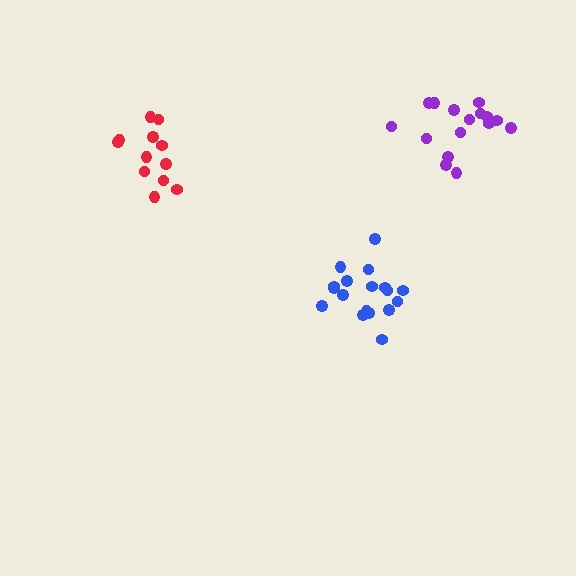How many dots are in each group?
Group 1: 18 dots, Group 2: 16 dots, Group 3: 12 dots (46 total).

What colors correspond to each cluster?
The clusters are colored: blue, purple, red.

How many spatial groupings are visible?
There are 3 spatial groupings.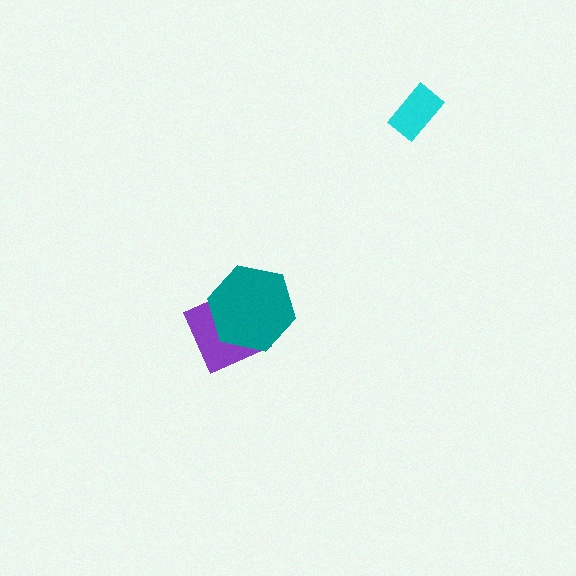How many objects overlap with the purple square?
1 object overlaps with the purple square.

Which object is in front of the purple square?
The teal hexagon is in front of the purple square.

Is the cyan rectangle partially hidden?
No, no other shape covers it.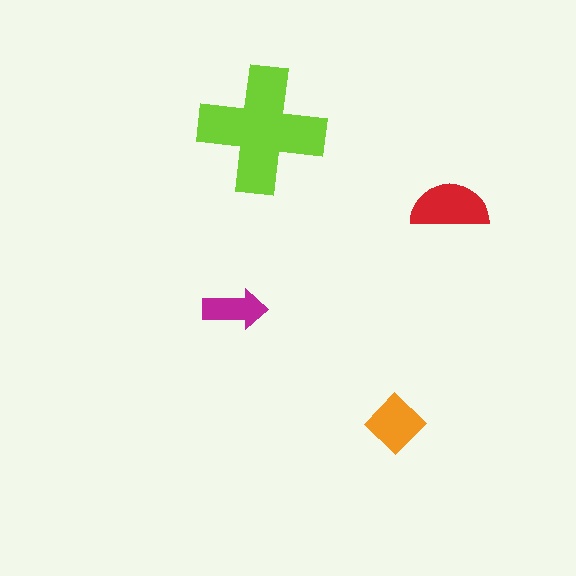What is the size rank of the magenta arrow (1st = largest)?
4th.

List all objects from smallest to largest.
The magenta arrow, the orange diamond, the red semicircle, the lime cross.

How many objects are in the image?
There are 4 objects in the image.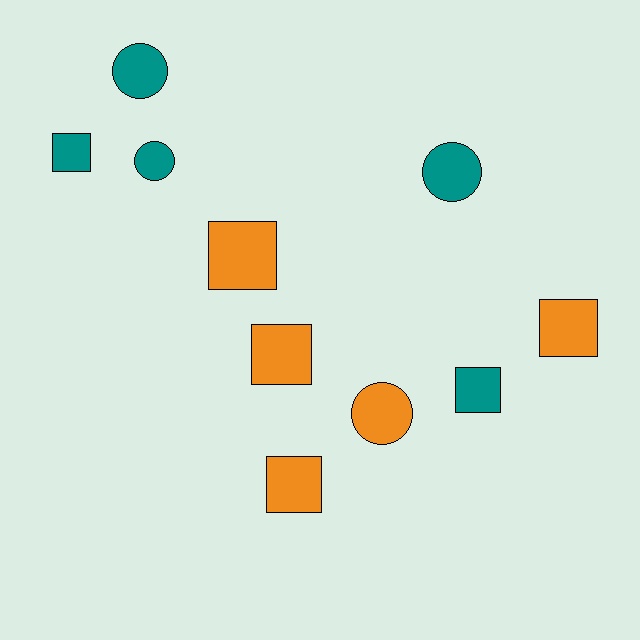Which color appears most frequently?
Orange, with 5 objects.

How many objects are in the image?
There are 10 objects.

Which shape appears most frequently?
Square, with 6 objects.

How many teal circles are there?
There are 3 teal circles.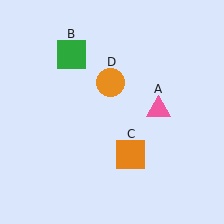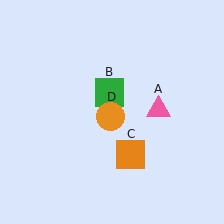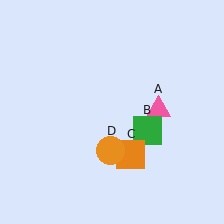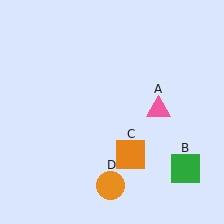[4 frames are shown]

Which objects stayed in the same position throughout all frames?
Pink triangle (object A) and orange square (object C) remained stationary.